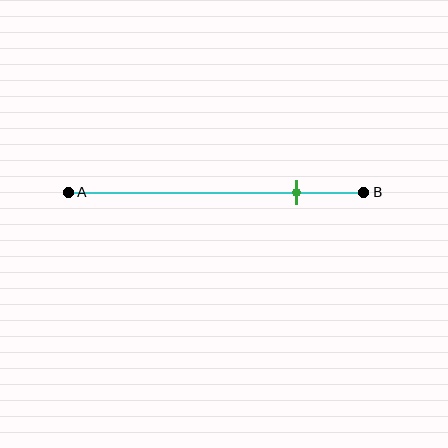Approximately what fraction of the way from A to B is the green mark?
The green mark is approximately 75% of the way from A to B.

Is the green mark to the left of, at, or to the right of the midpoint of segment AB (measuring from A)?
The green mark is to the right of the midpoint of segment AB.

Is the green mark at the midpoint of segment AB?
No, the mark is at about 75% from A, not at the 50% midpoint.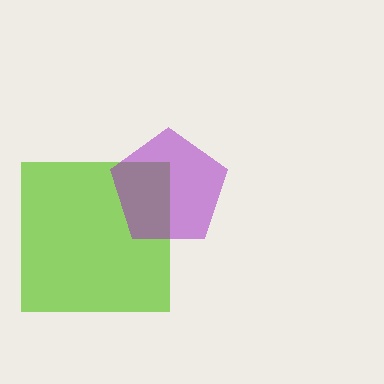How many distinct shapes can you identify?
There are 2 distinct shapes: a lime square, a purple pentagon.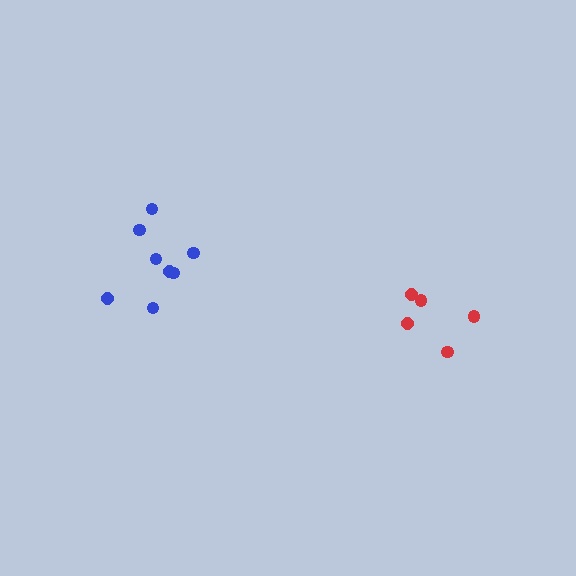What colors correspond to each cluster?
The clusters are colored: blue, red.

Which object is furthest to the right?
The red cluster is rightmost.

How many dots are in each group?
Group 1: 8 dots, Group 2: 5 dots (13 total).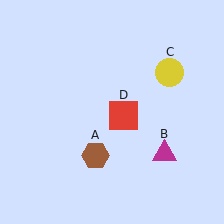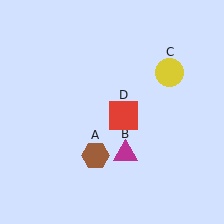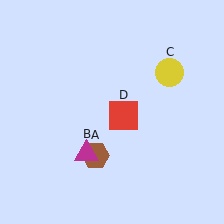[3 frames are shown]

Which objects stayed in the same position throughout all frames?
Brown hexagon (object A) and yellow circle (object C) and red square (object D) remained stationary.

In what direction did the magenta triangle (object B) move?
The magenta triangle (object B) moved left.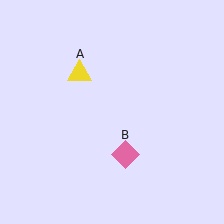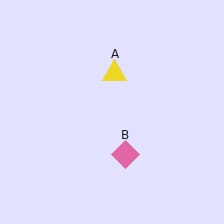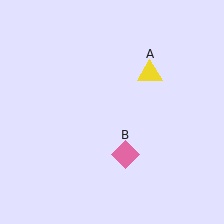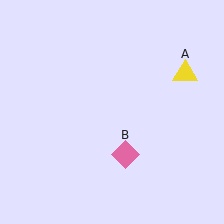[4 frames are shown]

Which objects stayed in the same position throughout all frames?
Pink diamond (object B) remained stationary.